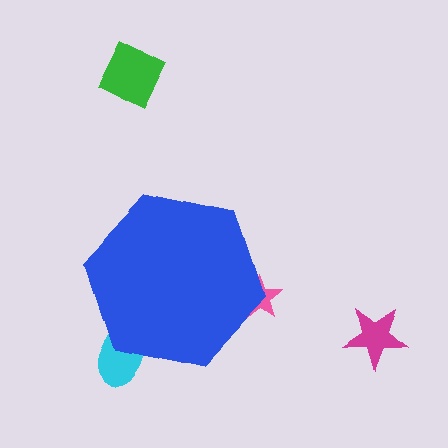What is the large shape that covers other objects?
A blue hexagon.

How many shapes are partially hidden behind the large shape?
2 shapes are partially hidden.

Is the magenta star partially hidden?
No, the magenta star is fully visible.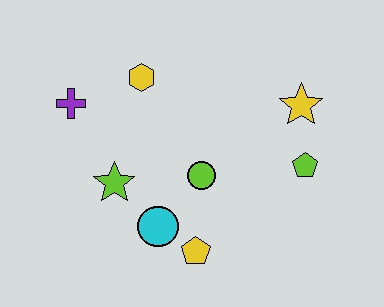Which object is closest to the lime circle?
The cyan circle is closest to the lime circle.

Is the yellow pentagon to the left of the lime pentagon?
Yes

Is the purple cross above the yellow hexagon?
No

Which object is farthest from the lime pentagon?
The purple cross is farthest from the lime pentagon.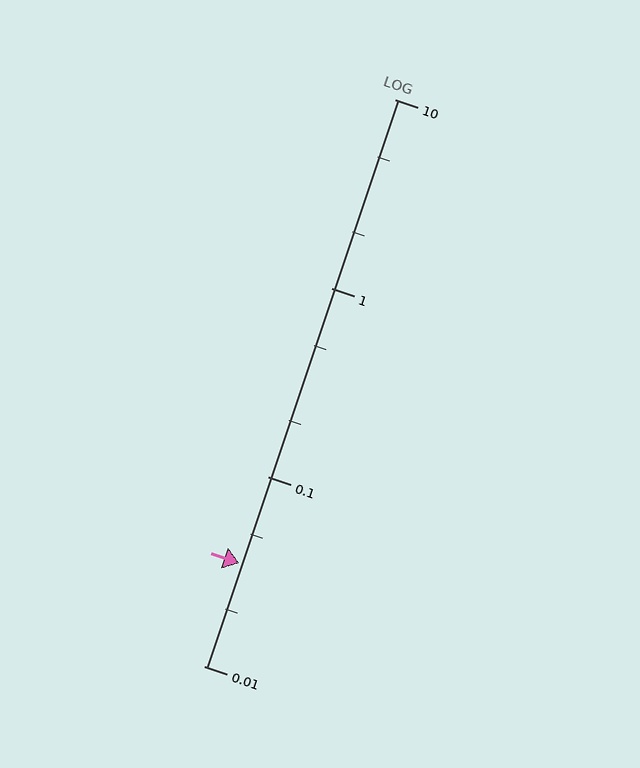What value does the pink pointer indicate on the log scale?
The pointer indicates approximately 0.035.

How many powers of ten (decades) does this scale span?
The scale spans 3 decades, from 0.01 to 10.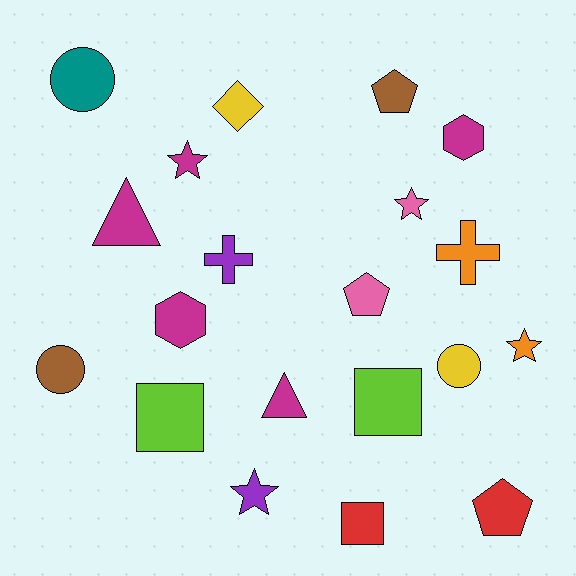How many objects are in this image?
There are 20 objects.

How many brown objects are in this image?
There are 2 brown objects.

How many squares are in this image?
There are 3 squares.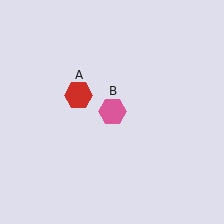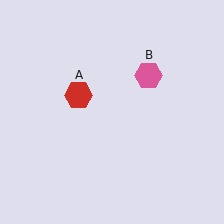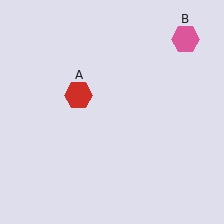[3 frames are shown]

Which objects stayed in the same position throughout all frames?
Red hexagon (object A) remained stationary.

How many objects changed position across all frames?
1 object changed position: pink hexagon (object B).